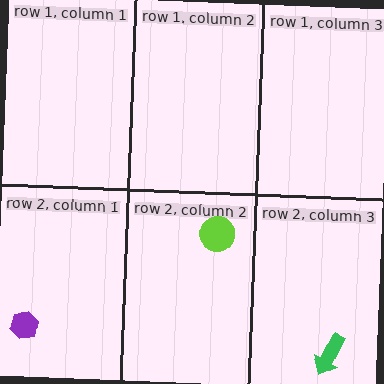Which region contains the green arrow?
The row 2, column 3 region.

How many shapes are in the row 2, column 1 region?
1.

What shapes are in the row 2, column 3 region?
The green arrow.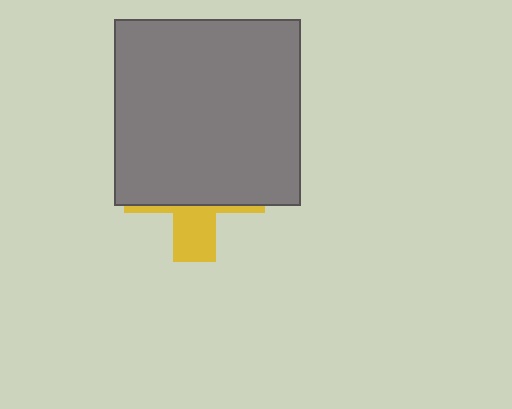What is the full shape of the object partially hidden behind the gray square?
The partially hidden object is a yellow cross.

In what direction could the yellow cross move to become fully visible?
The yellow cross could move down. That would shift it out from behind the gray square entirely.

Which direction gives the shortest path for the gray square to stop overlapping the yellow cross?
Moving up gives the shortest separation.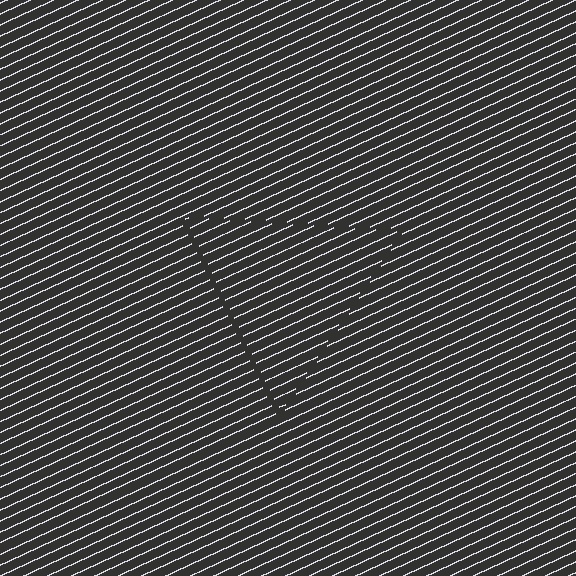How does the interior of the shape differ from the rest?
The interior of the shape contains the same grating, shifted by half a period — the contour is defined by the phase discontinuity where line-ends from the inner and outer gratings abut.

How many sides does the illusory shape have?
3 sides — the line-ends trace a triangle.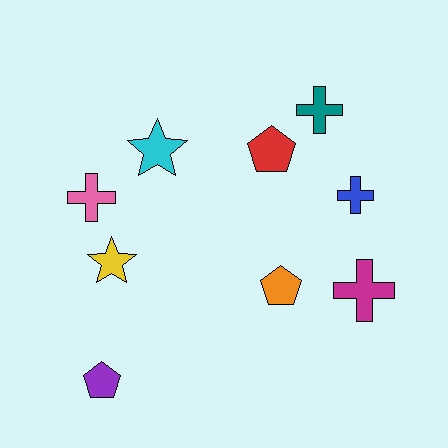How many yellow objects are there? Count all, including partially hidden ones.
There is 1 yellow object.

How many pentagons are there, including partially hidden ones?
There are 3 pentagons.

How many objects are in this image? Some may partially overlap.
There are 9 objects.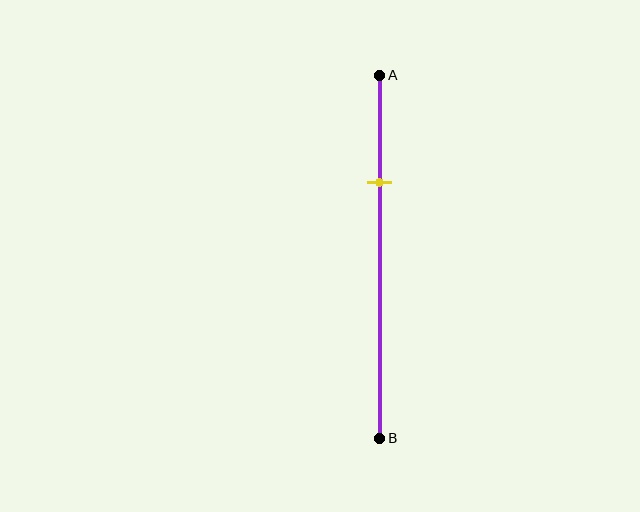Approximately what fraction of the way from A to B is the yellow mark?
The yellow mark is approximately 30% of the way from A to B.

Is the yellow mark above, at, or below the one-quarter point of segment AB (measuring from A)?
The yellow mark is below the one-quarter point of segment AB.